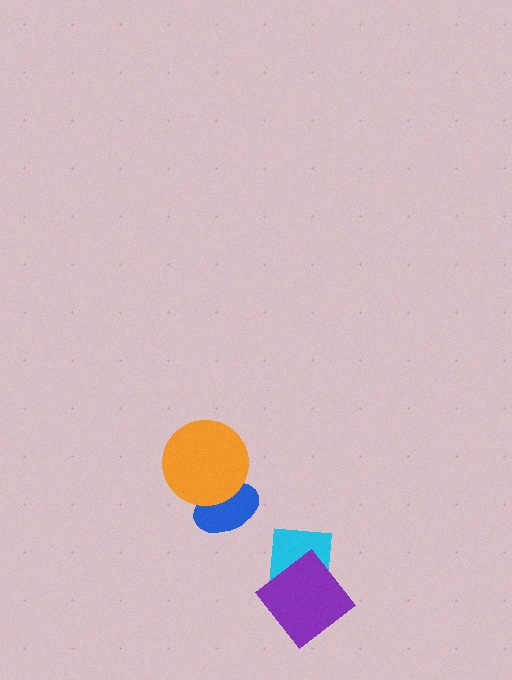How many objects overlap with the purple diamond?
1 object overlaps with the purple diamond.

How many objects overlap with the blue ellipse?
1 object overlaps with the blue ellipse.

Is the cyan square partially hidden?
Yes, it is partially covered by another shape.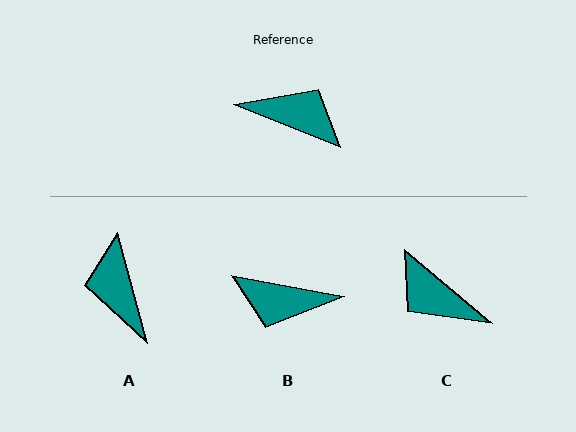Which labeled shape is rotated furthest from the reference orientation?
B, about 168 degrees away.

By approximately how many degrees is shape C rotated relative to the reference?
Approximately 162 degrees counter-clockwise.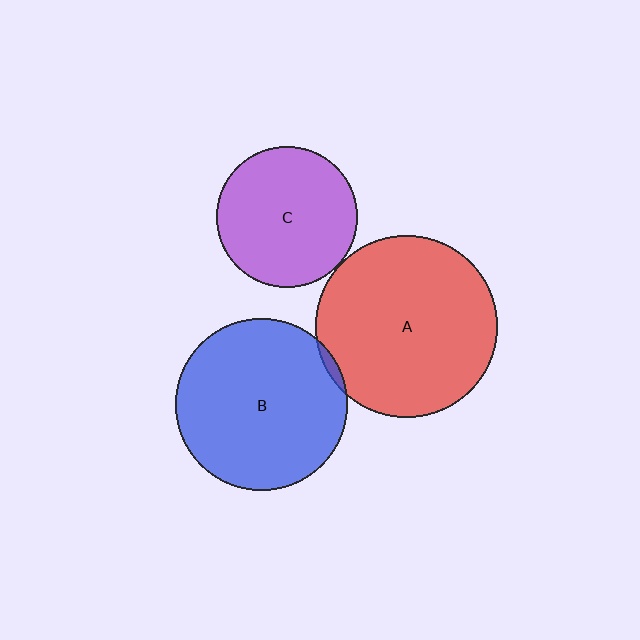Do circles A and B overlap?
Yes.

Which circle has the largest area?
Circle A (red).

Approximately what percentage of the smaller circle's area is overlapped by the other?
Approximately 5%.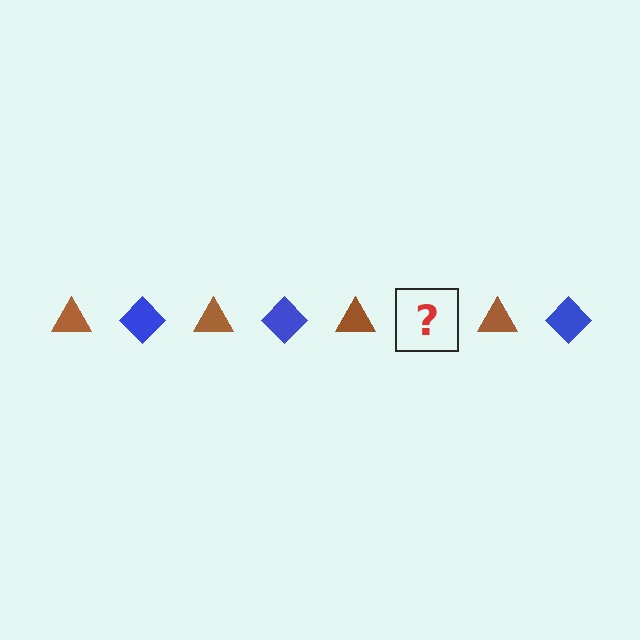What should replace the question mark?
The question mark should be replaced with a blue diamond.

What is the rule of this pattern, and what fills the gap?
The rule is that the pattern alternates between brown triangle and blue diamond. The gap should be filled with a blue diamond.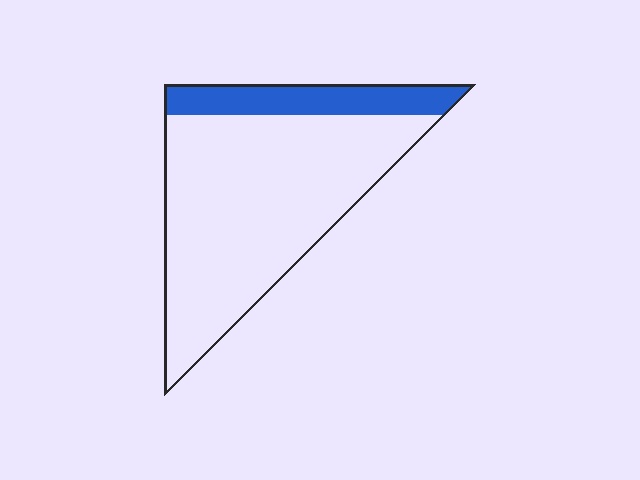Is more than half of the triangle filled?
No.